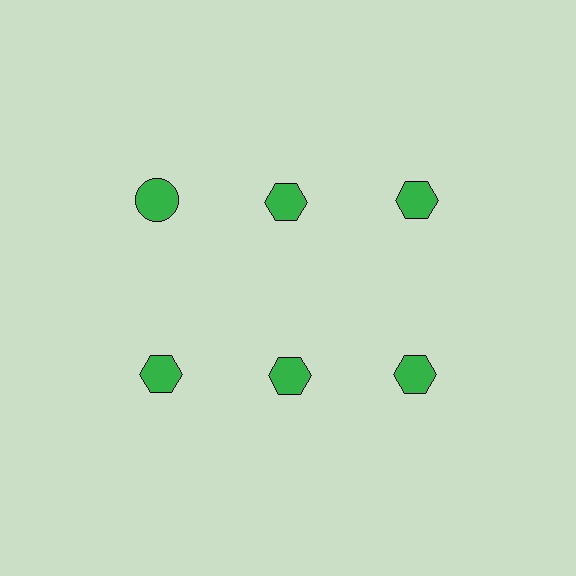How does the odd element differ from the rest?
It has a different shape: circle instead of hexagon.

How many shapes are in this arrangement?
There are 6 shapes arranged in a grid pattern.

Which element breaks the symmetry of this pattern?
The green circle in the top row, leftmost column breaks the symmetry. All other shapes are green hexagons.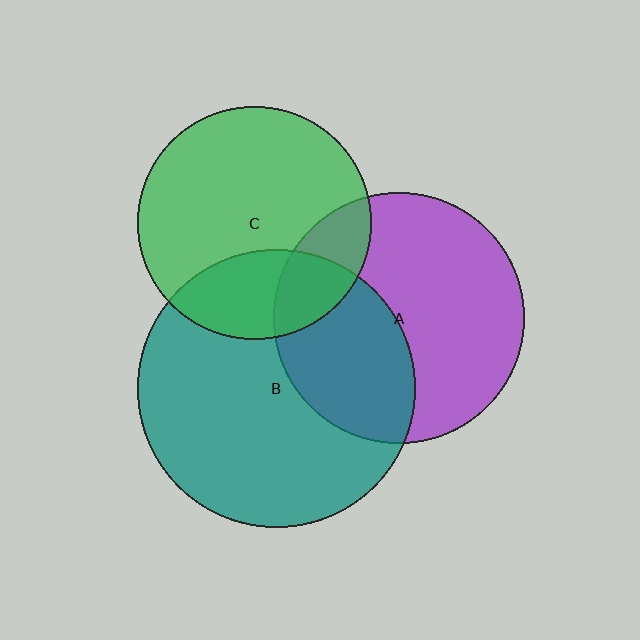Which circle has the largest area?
Circle B (teal).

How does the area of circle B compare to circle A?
Approximately 1.2 times.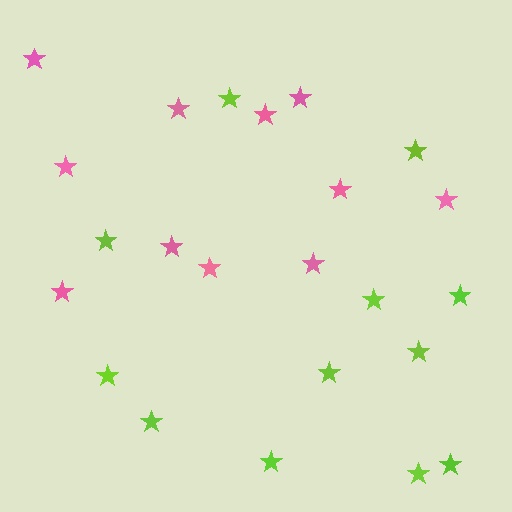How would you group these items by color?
There are 2 groups: one group of pink stars (11) and one group of lime stars (12).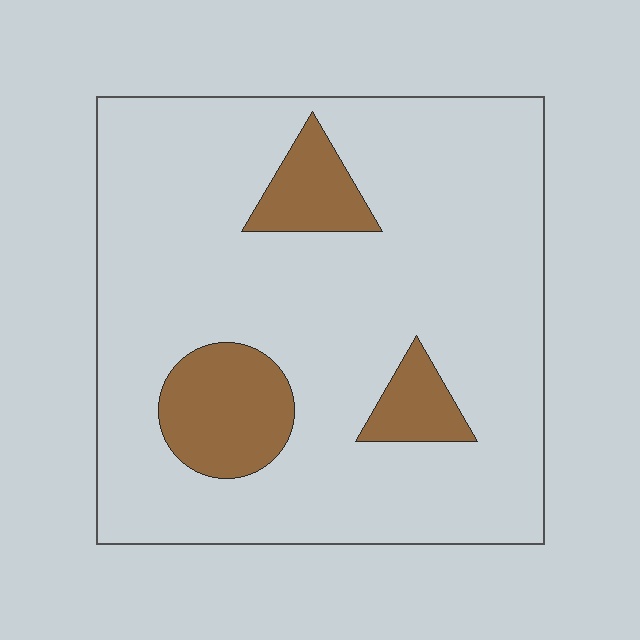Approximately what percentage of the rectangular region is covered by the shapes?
Approximately 15%.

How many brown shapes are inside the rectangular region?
3.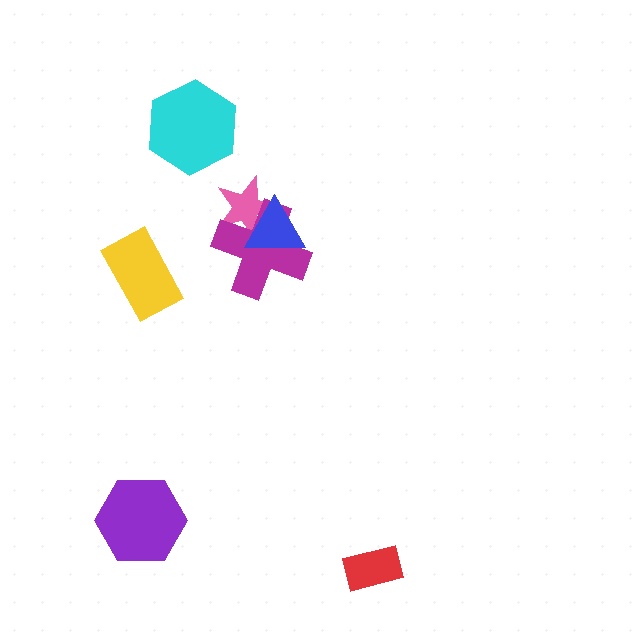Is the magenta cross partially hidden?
Yes, it is partially covered by another shape.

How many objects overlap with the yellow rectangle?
0 objects overlap with the yellow rectangle.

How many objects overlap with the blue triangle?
2 objects overlap with the blue triangle.